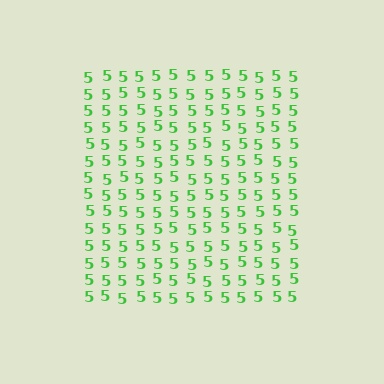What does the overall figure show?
The overall figure shows a square.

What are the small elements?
The small elements are digit 5's.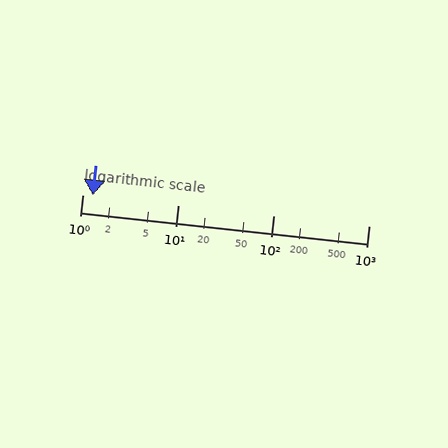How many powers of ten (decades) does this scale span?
The scale spans 3 decades, from 1 to 1000.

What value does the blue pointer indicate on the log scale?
The pointer indicates approximately 1.3.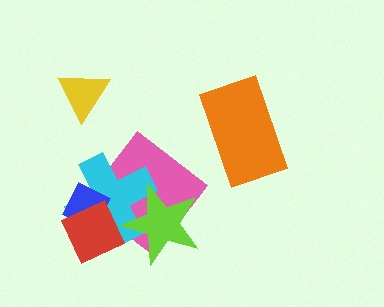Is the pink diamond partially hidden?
Yes, it is partially covered by another shape.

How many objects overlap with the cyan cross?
4 objects overlap with the cyan cross.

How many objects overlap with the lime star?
2 objects overlap with the lime star.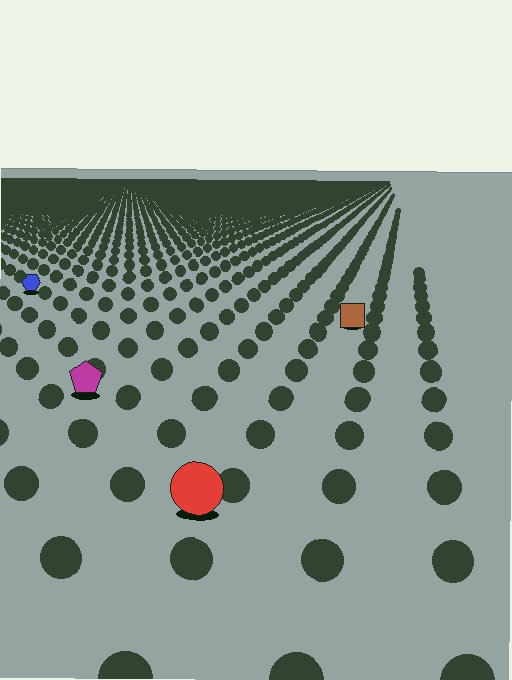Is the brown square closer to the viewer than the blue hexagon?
Yes. The brown square is closer — you can tell from the texture gradient: the ground texture is coarser near it.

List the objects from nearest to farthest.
From nearest to farthest: the red circle, the magenta pentagon, the brown square, the blue hexagon.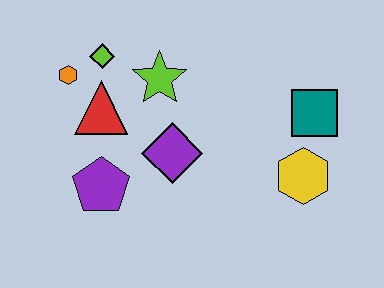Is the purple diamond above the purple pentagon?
Yes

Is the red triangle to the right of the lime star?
No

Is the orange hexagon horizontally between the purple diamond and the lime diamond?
No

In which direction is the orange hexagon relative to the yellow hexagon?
The orange hexagon is to the left of the yellow hexagon.